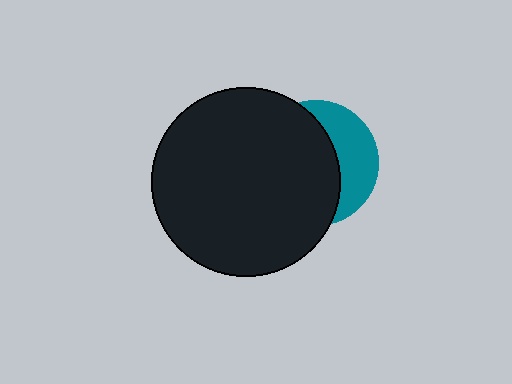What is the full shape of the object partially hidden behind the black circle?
The partially hidden object is a teal circle.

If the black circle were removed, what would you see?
You would see the complete teal circle.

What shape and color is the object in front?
The object in front is a black circle.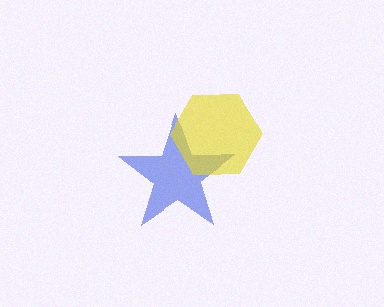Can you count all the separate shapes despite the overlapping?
Yes, there are 2 separate shapes.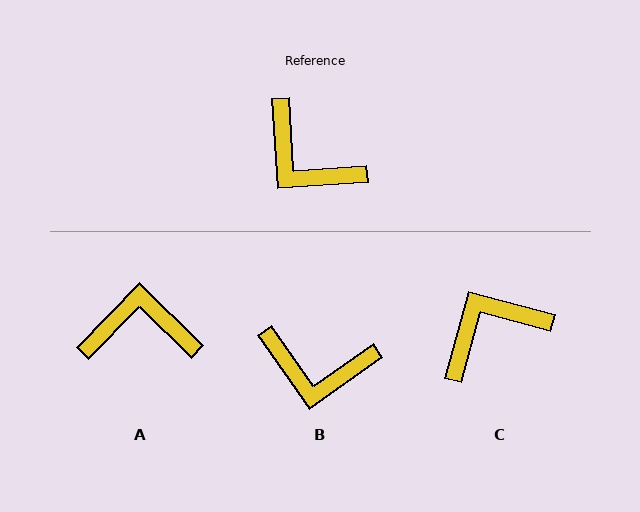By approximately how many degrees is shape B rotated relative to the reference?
Approximately 31 degrees counter-clockwise.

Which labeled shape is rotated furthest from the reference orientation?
A, about 138 degrees away.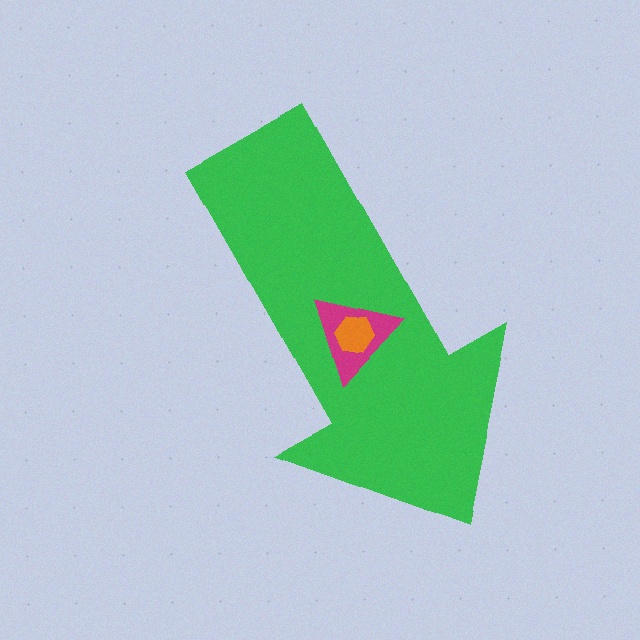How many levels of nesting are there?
3.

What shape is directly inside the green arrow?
The magenta triangle.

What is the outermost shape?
The green arrow.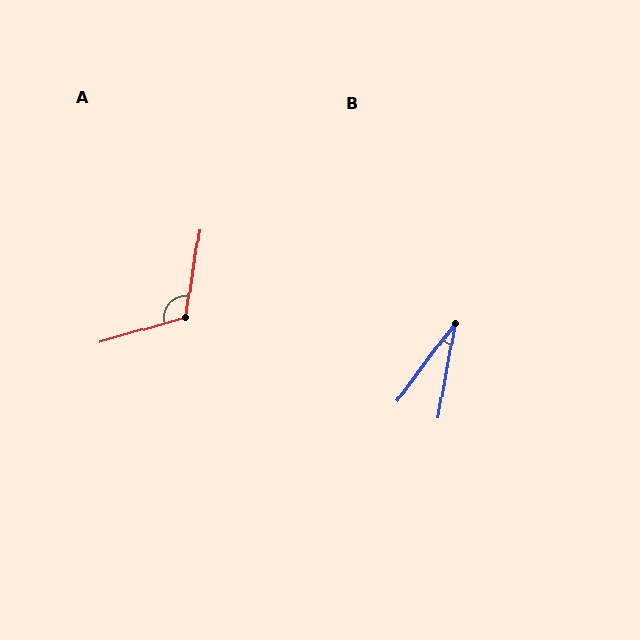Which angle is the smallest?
B, at approximately 26 degrees.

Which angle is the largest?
A, at approximately 114 degrees.